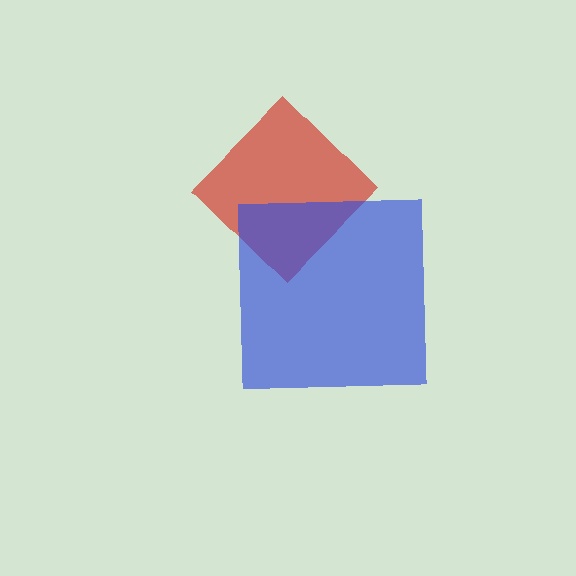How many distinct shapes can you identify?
There are 2 distinct shapes: a red diamond, a blue square.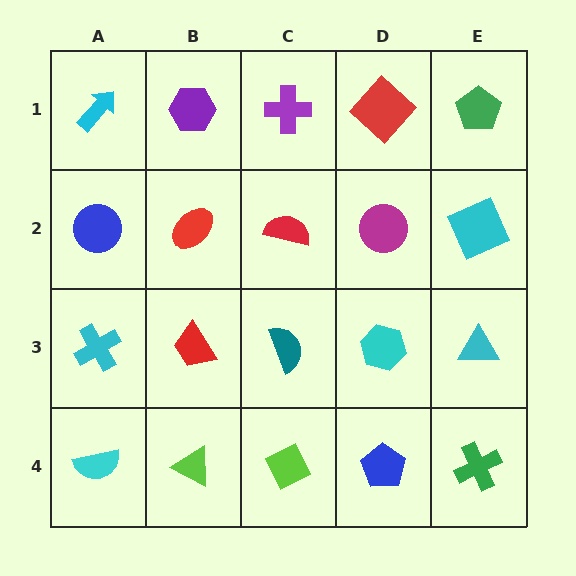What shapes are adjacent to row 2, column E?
A green pentagon (row 1, column E), a cyan triangle (row 3, column E), a magenta circle (row 2, column D).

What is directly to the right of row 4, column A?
A lime triangle.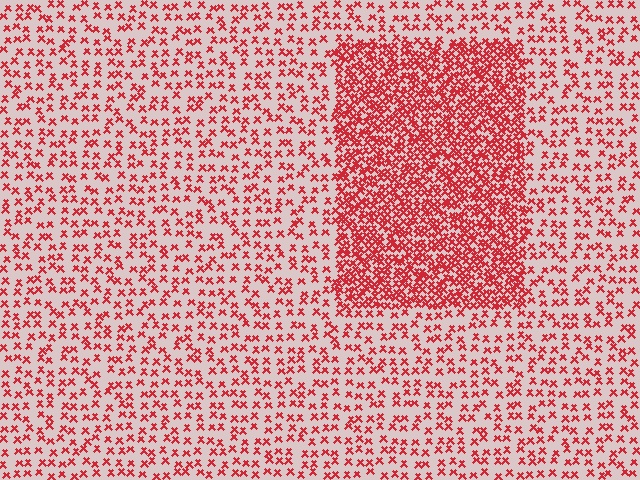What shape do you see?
I see a rectangle.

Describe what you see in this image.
The image contains small red elements arranged at two different densities. A rectangle-shaped region is visible where the elements are more densely packed than the surrounding area.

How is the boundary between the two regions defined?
The boundary is defined by a change in element density (approximately 2.7x ratio). All elements are the same color, size, and shape.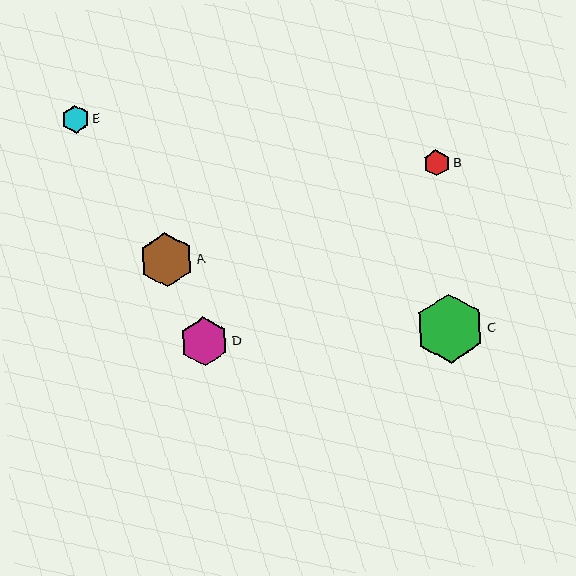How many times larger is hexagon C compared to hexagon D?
Hexagon C is approximately 1.4 times the size of hexagon D.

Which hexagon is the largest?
Hexagon C is the largest with a size of approximately 69 pixels.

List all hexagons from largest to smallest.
From largest to smallest: C, A, D, E, B.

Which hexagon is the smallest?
Hexagon B is the smallest with a size of approximately 26 pixels.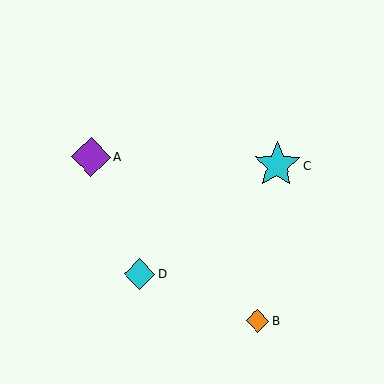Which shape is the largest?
The cyan star (labeled C) is the largest.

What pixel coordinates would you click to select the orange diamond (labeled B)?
Click at (258, 321) to select the orange diamond B.